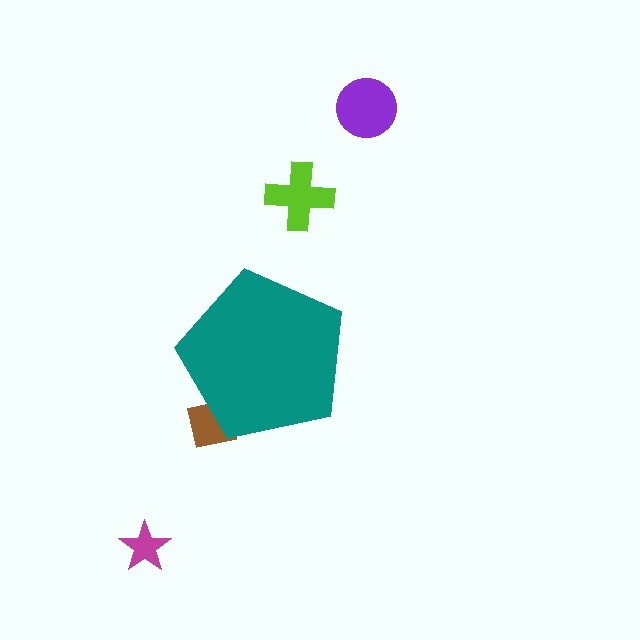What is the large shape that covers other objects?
A teal pentagon.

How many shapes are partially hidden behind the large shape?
1 shape is partially hidden.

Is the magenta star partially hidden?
No, the magenta star is fully visible.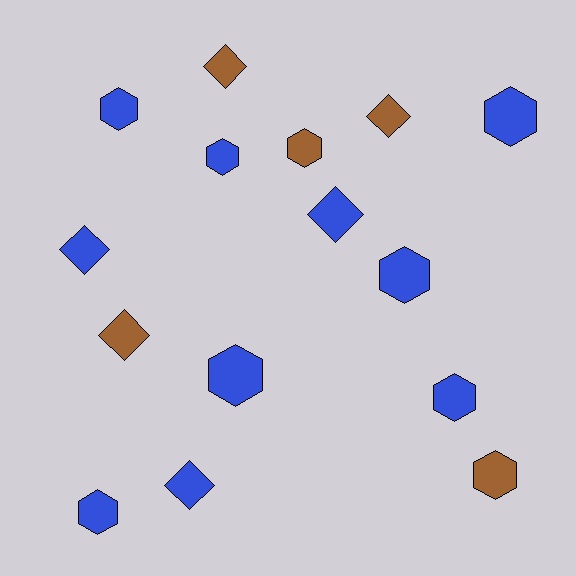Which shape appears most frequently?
Hexagon, with 9 objects.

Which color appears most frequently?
Blue, with 10 objects.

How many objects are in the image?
There are 15 objects.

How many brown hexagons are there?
There are 2 brown hexagons.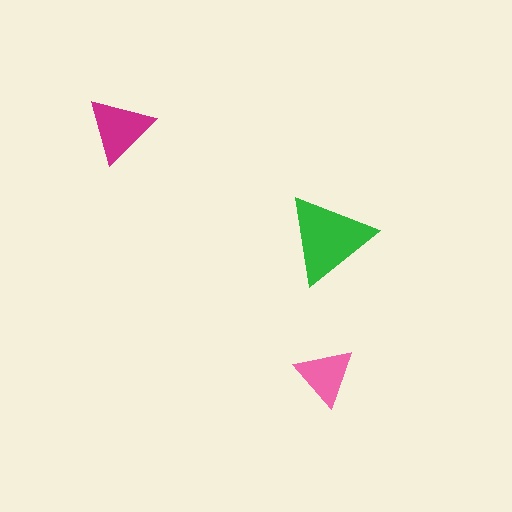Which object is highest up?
The magenta triangle is topmost.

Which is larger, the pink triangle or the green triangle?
The green one.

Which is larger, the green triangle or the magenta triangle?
The green one.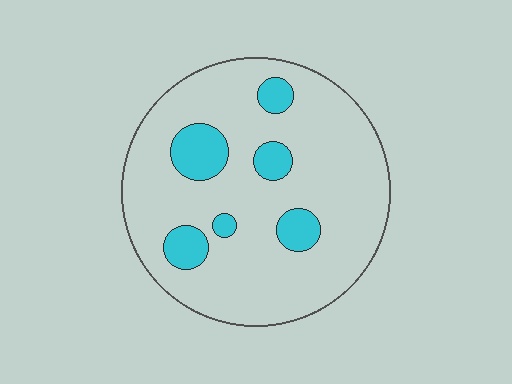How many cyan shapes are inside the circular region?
6.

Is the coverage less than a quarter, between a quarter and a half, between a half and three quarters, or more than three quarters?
Less than a quarter.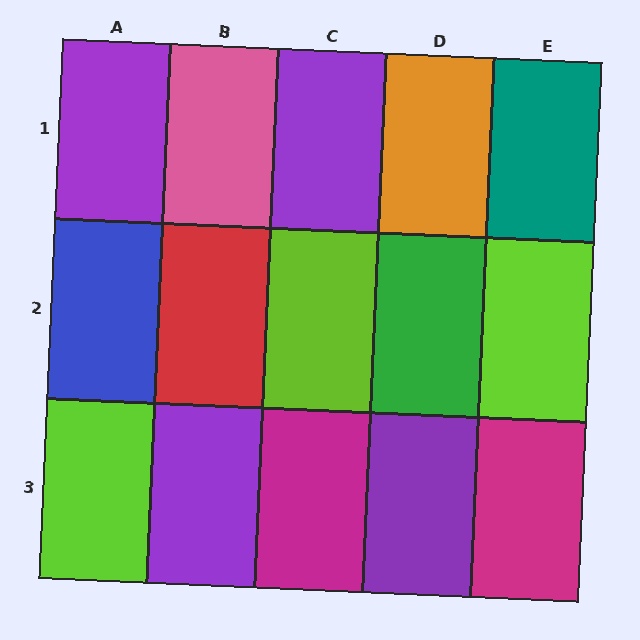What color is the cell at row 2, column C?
Lime.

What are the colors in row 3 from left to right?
Lime, purple, magenta, purple, magenta.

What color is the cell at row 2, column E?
Lime.